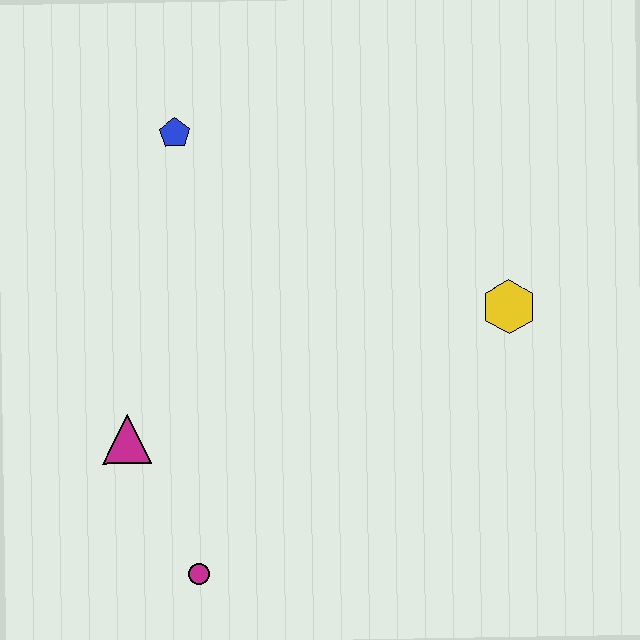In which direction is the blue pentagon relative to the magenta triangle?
The blue pentagon is above the magenta triangle.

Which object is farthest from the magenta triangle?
The yellow hexagon is farthest from the magenta triangle.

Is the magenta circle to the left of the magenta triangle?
No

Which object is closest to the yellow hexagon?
The blue pentagon is closest to the yellow hexagon.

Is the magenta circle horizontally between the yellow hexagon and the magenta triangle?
Yes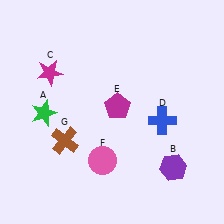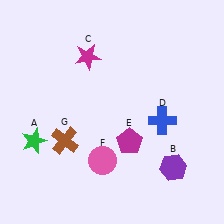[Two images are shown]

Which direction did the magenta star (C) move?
The magenta star (C) moved right.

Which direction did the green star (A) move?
The green star (A) moved down.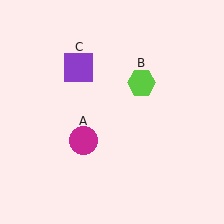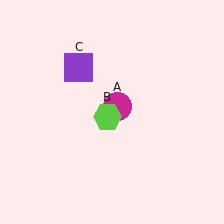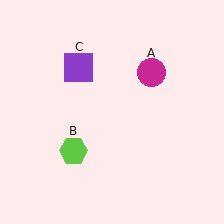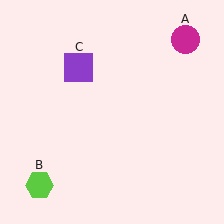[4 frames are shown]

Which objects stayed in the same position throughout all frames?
Purple square (object C) remained stationary.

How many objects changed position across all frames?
2 objects changed position: magenta circle (object A), lime hexagon (object B).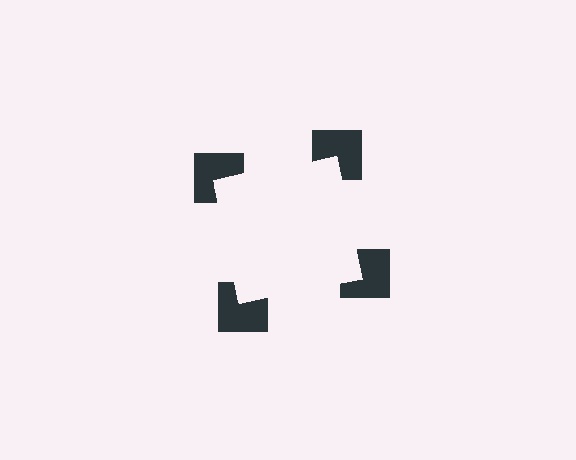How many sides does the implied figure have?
4 sides.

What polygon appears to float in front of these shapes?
An illusory square — its edges are inferred from the aligned wedge cuts in the notched squares, not physically drawn.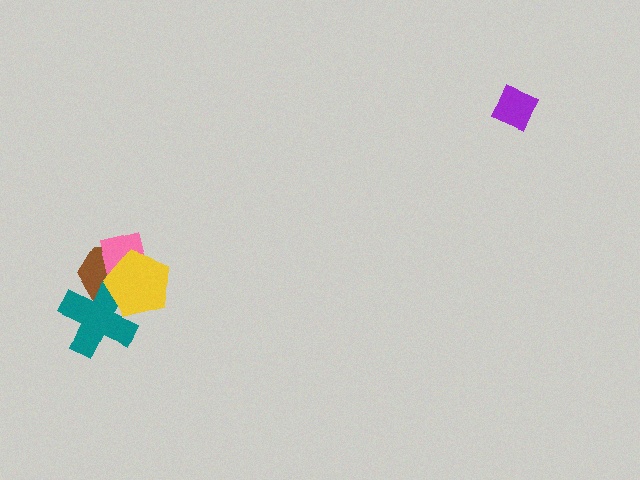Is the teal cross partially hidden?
Yes, it is partially covered by another shape.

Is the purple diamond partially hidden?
No, no other shape covers it.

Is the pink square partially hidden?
Yes, it is partially covered by another shape.